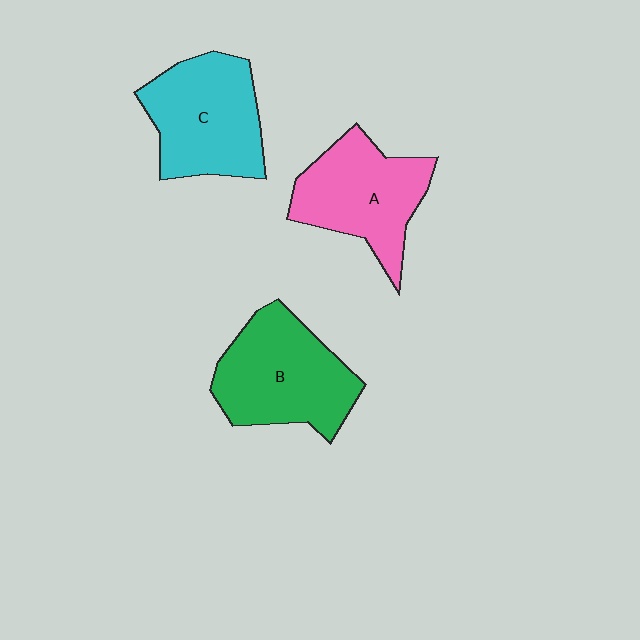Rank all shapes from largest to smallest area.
From largest to smallest: B (green), C (cyan), A (pink).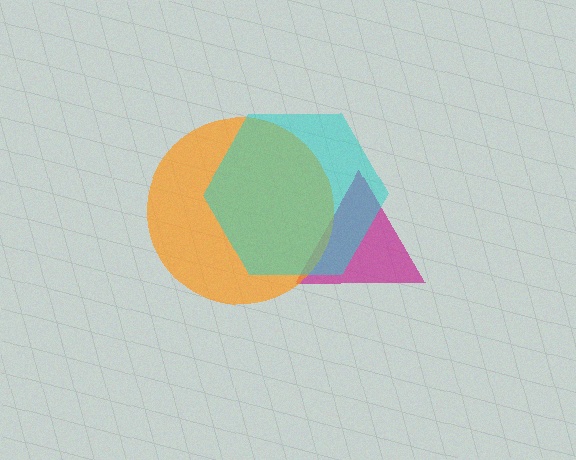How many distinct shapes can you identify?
There are 3 distinct shapes: a magenta triangle, an orange circle, a cyan hexagon.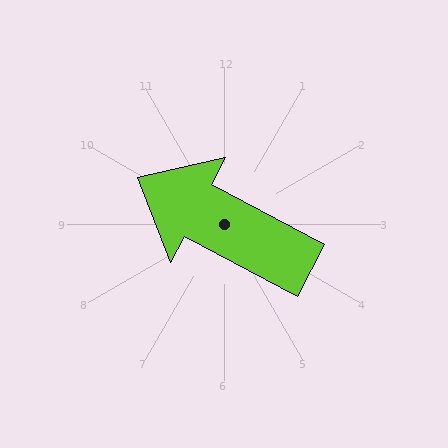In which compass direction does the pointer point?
Northwest.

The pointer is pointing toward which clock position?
Roughly 10 o'clock.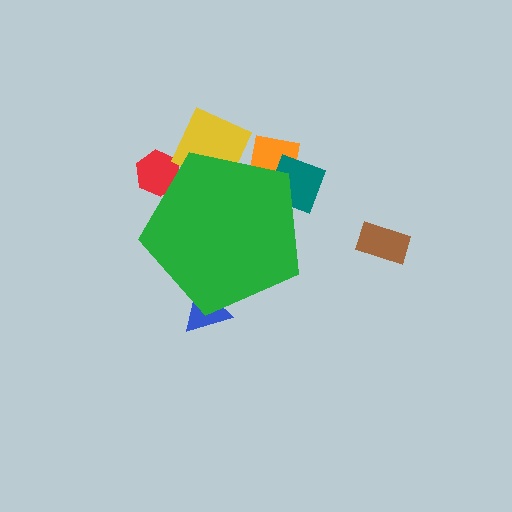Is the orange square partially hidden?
Yes, the orange square is partially hidden behind the green pentagon.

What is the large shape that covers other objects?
A green pentagon.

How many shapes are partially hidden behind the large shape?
5 shapes are partially hidden.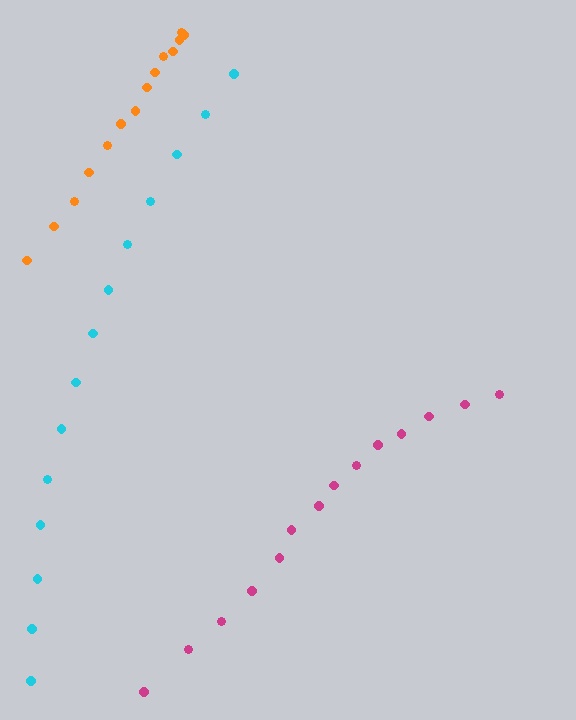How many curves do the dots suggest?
There are 3 distinct paths.